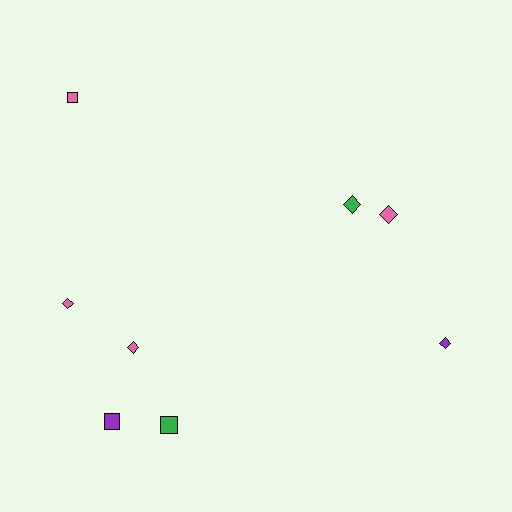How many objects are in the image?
There are 8 objects.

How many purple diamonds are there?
There is 1 purple diamond.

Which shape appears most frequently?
Diamond, with 5 objects.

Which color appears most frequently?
Pink, with 4 objects.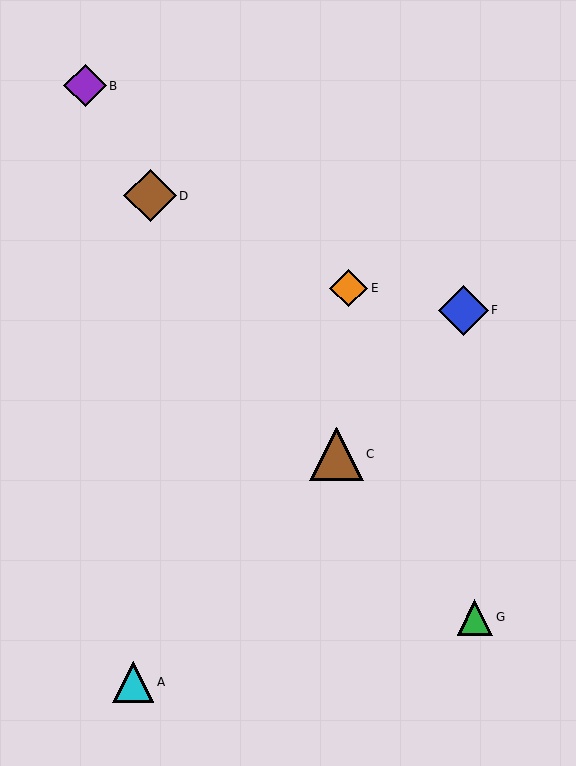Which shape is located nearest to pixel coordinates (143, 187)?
The brown diamond (labeled D) at (150, 196) is nearest to that location.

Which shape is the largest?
The brown triangle (labeled C) is the largest.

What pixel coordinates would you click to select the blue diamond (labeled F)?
Click at (463, 310) to select the blue diamond F.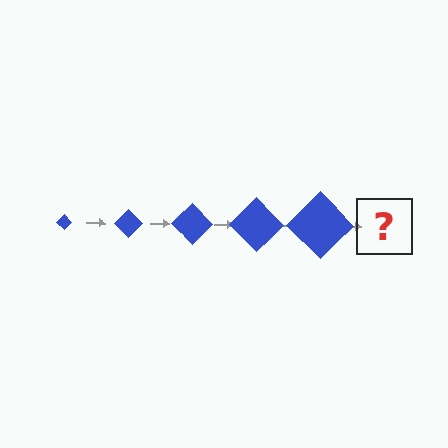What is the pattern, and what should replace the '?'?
The pattern is that the diamond gets progressively larger each step. The '?' should be a blue diamond, larger than the previous one.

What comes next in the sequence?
The next element should be a blue diamond, larger than the previous one.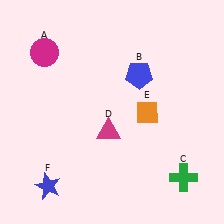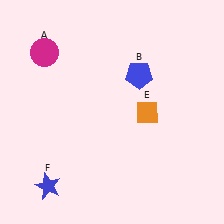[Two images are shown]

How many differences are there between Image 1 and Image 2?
There are 2 differences between the two images.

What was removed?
The magenta triangle (D), the green cross (C) were removed in Image 2.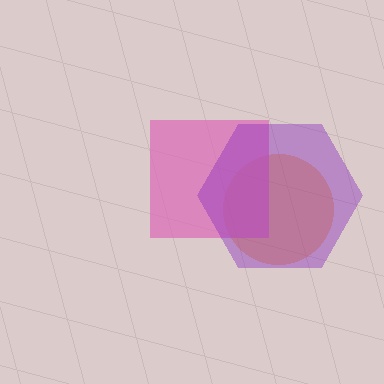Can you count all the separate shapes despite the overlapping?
Yes, there are 3 separate shapes.